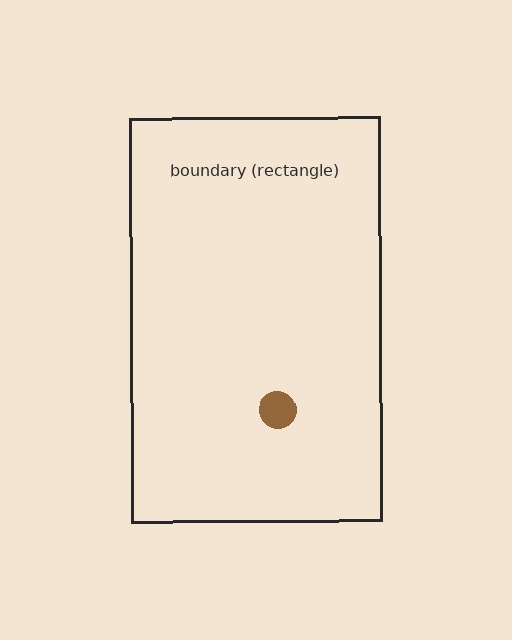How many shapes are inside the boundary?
1 inside, 0 outside.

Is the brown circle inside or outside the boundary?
Inside.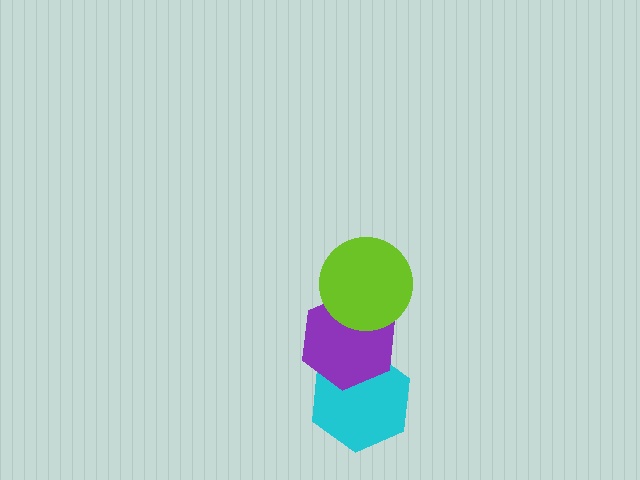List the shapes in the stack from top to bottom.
From top to bottom: the lime circle, the purple hexagon, the cyan hexagon.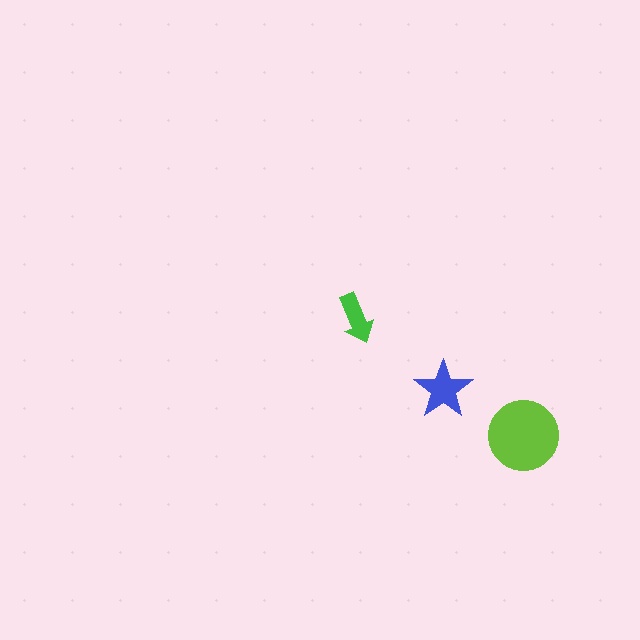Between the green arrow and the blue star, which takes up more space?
The blue star.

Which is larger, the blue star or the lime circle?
The lime circle.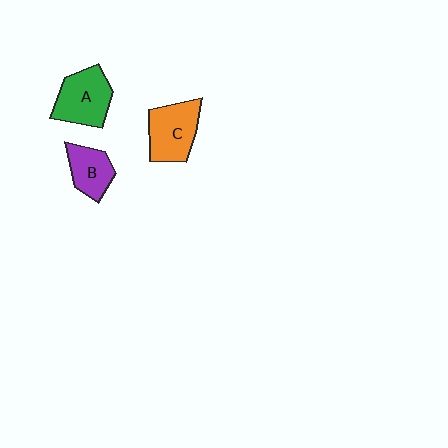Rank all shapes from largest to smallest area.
From largest to smallest: C (orange), A (green), B (purple).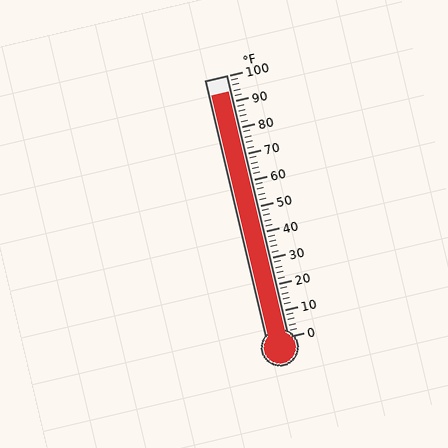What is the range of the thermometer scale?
The thermometer scale ranges from 0°F to 100°F.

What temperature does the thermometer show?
The thermometer shows approximately 94°F.